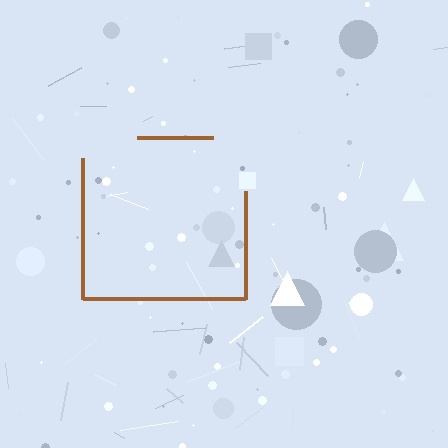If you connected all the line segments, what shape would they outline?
They would outline a square.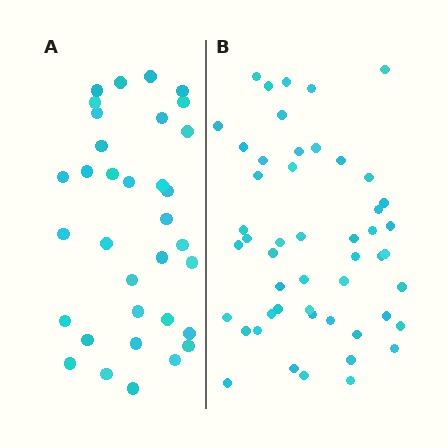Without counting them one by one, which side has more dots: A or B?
Region B (the right region) has more dots.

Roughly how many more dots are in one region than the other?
Region B has approximately 15 more dots than region A.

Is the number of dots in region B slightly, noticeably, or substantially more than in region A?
Region B has substantially more. The ratio is roughly 1.5 to 1.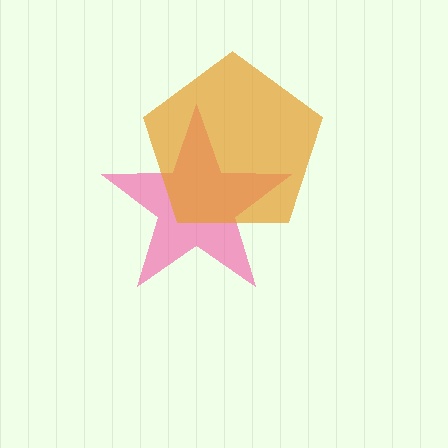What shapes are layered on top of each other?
The layered shapes are: a pink star, an orange pentagon.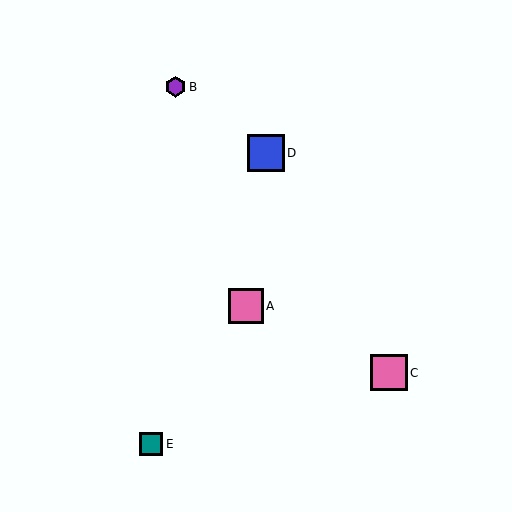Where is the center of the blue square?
The center of the blue square is at (266, 153).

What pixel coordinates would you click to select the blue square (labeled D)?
Click at (266, 153) to select the blue square D.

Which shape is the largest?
The blue square (labeled D) is the largest.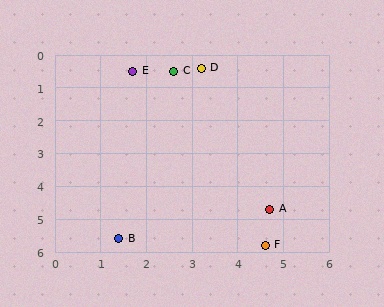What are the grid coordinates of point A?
Point A is at approximately (4.7, 4.7).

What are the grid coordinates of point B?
Point B is at approximately (1.4, 5.6).